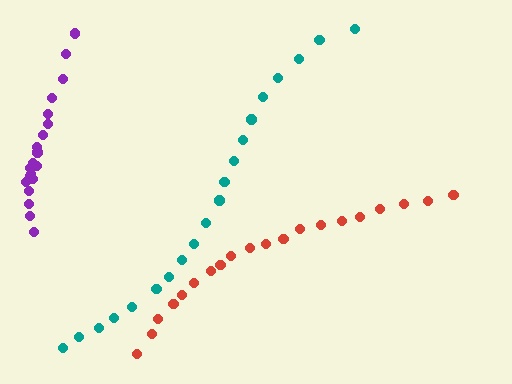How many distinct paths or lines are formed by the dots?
There are 3 distinct paths.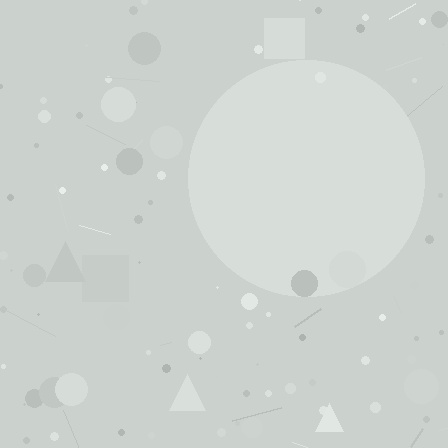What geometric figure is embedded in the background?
A circle is embedded in the background.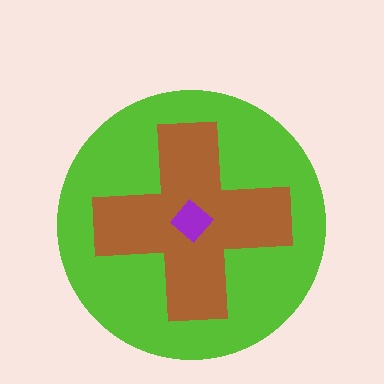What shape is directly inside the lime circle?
The brown cross.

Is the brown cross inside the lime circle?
Yes.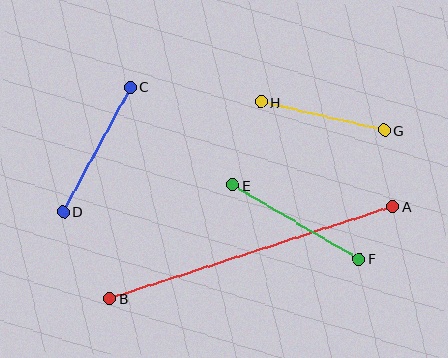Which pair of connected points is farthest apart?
Points A and B are farthest apart.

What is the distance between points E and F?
The distance is approximately 147 pixels.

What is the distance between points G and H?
The distance is approximately 126 pixels.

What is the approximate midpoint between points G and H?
The midpoint is at approximately (323, 116) pixels.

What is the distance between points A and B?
The distance is approximately 298 pixels.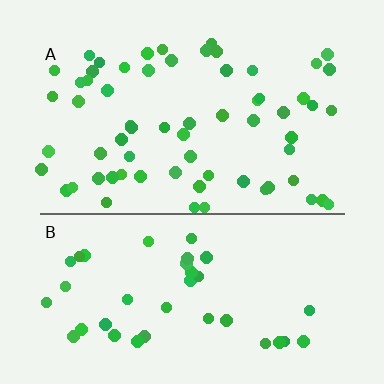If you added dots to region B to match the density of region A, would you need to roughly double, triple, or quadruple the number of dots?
Approximately double.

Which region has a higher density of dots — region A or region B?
A (the top).